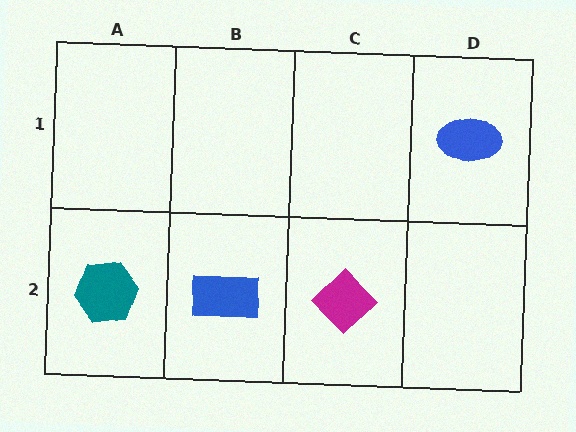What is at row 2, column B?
A blue rectangle.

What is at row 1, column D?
A blue ellipse.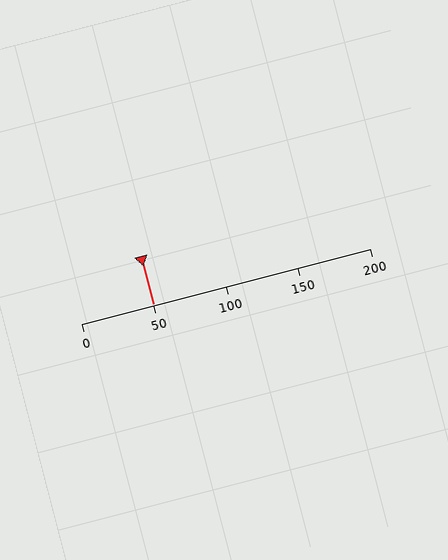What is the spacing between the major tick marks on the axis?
The major ticks are spaced 50 apart.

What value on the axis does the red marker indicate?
The marker indicates approximately 50.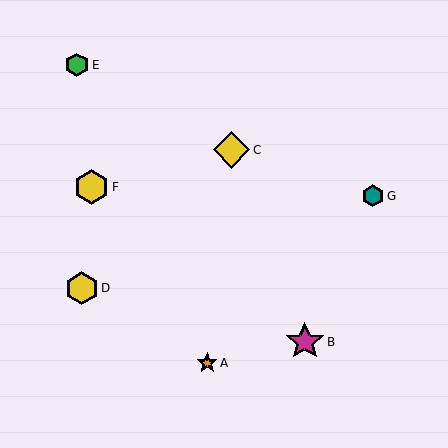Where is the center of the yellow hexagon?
The center of the yellow hexagon is at (91, 187).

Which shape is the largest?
The magenta star (labeled B) is the largest.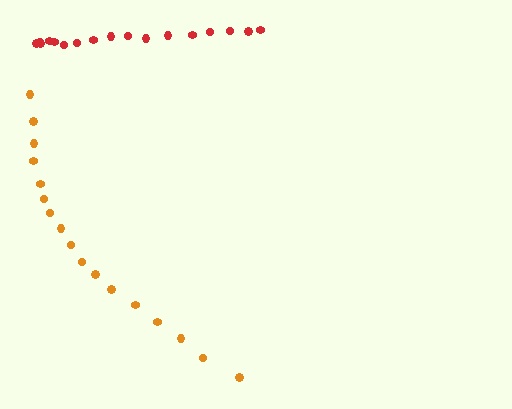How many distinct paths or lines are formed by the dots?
There are 2 distinct paths.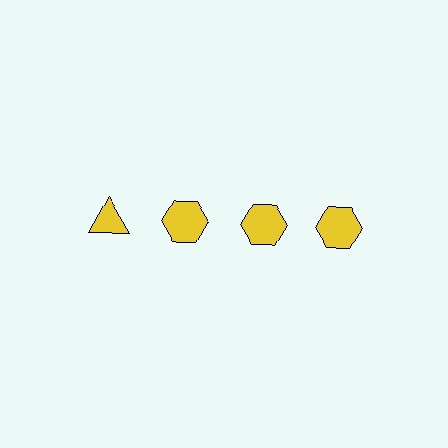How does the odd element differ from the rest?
It has a different shape: triangle instead of hexagon.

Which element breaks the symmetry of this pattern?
The yellow triangle in the top row, leftmost column breaks the symmetry. All other shapes are yellow hexagons.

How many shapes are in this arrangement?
There are 4 shapes arranged in a grid pattern.